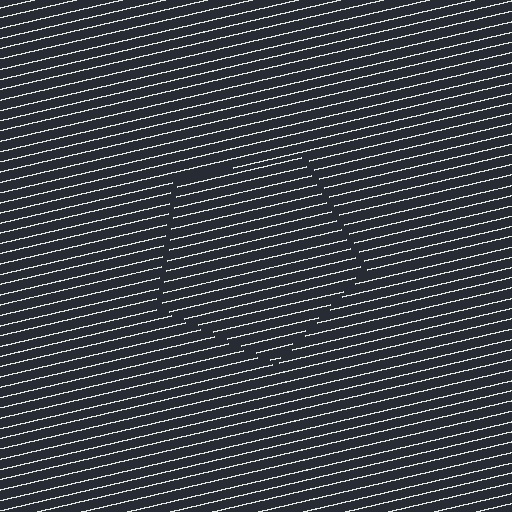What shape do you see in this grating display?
An illusory pentagon. The interior of the shape contains the same grating, shifted by half a period — the contour is defined by the phase discontinuity where line-ends from the inner and outer gratings abut.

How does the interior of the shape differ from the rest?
The interior of the shape contains the same grating, shifted by half a period — the contour is defined by the phase discontinuity where line-ends from the inner and outer gratings abut.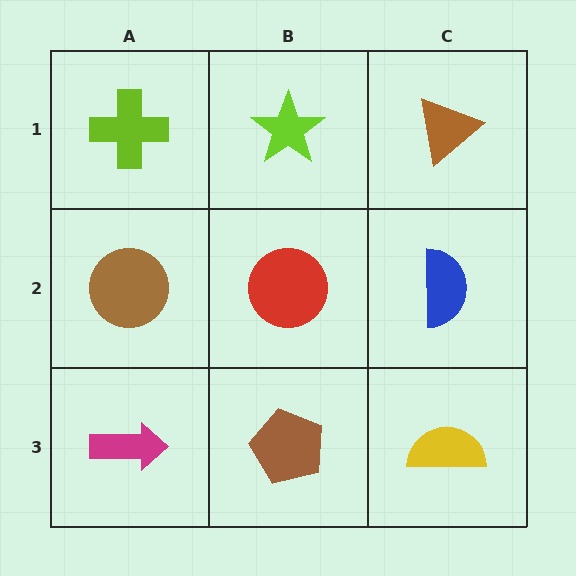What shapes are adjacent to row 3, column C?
A blue semicircle (row 2, column C), a brown pentagon (row 3, column B).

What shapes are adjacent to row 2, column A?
A lime cross (row 1, column A), a magenta arrow (row 3, column A), a red circle (row 2, column B).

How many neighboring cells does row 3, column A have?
2.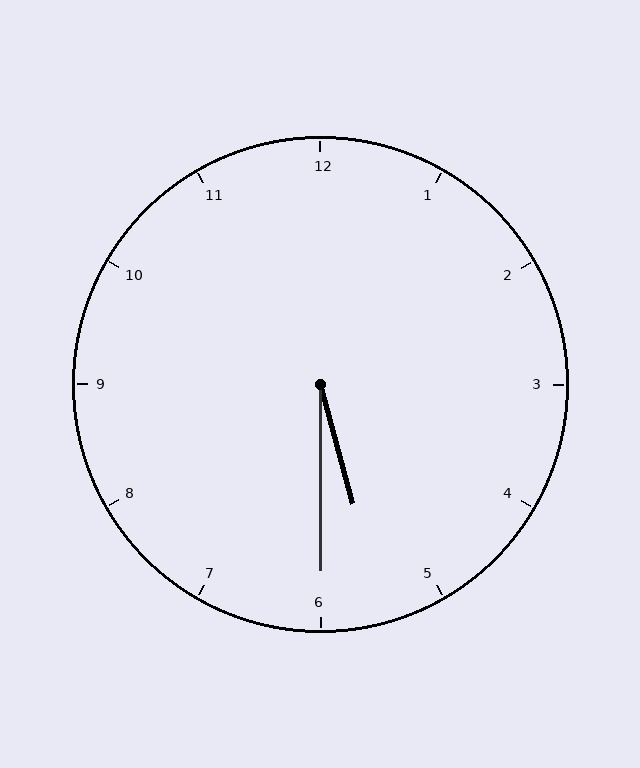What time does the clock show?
5:30.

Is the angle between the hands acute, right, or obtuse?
It is acute.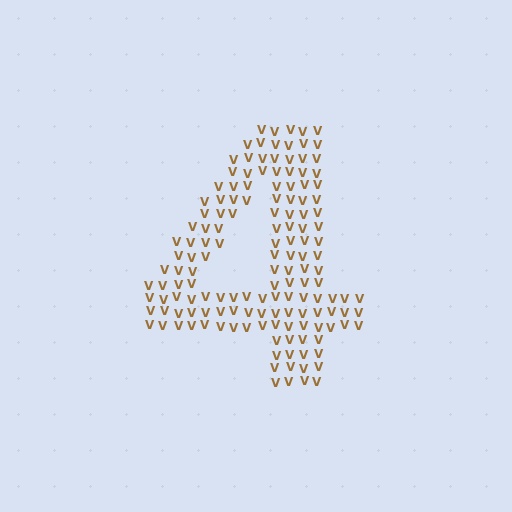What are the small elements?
The small elements are letter V's.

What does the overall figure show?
The overall figure shows the digit 4.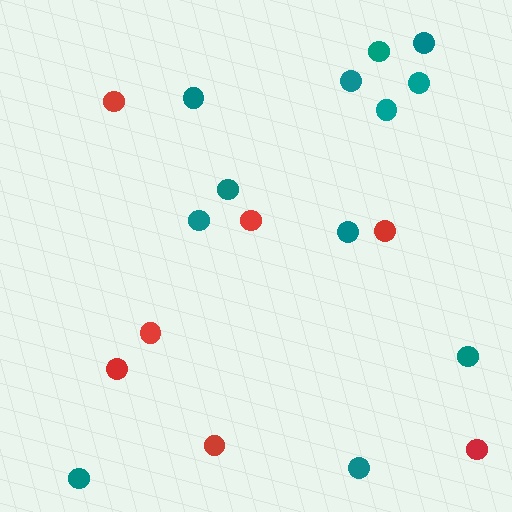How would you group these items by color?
There are 2 groups: one group of red circles (7) and one group of teal circles (12).